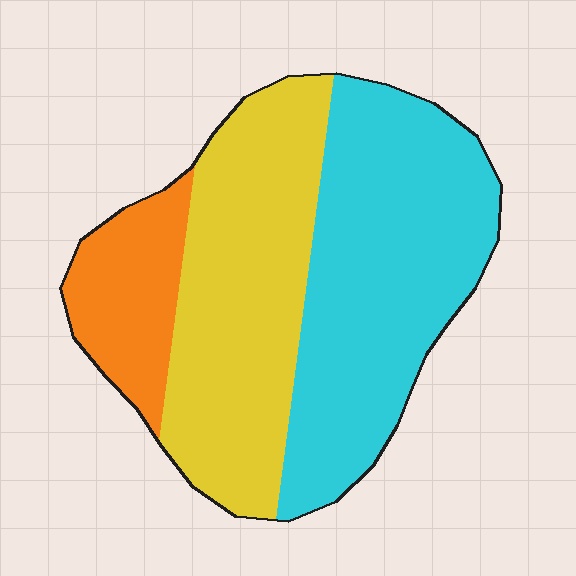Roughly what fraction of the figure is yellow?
Yellow takes up between a third and a half of the figure.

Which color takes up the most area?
Cyan, at roughly 45%.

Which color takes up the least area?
Orange, at roughly 15%.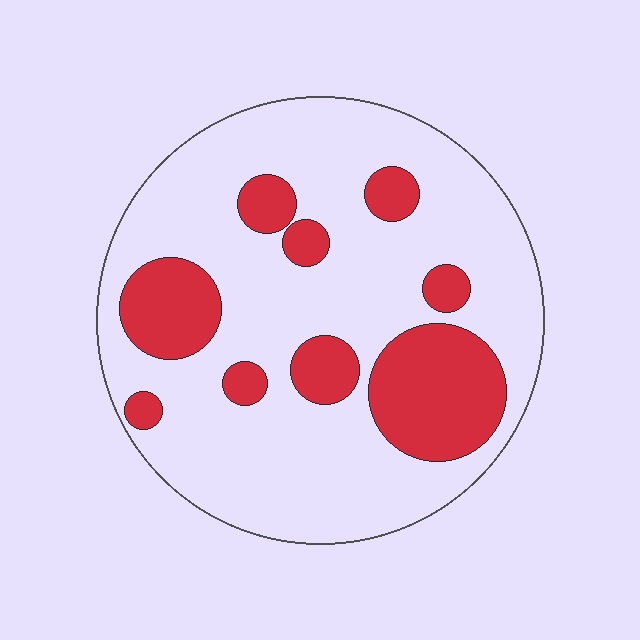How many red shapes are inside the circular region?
9.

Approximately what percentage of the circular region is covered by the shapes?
Approximately 25%.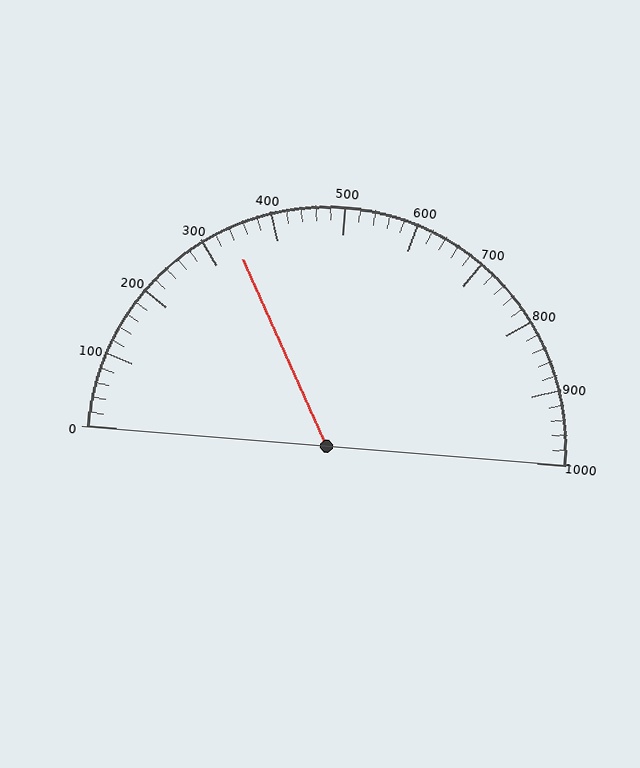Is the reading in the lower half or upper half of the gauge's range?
The reading is in the lower half of the range (0 to 1000).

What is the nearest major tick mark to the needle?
The nearest major tick mark is 300.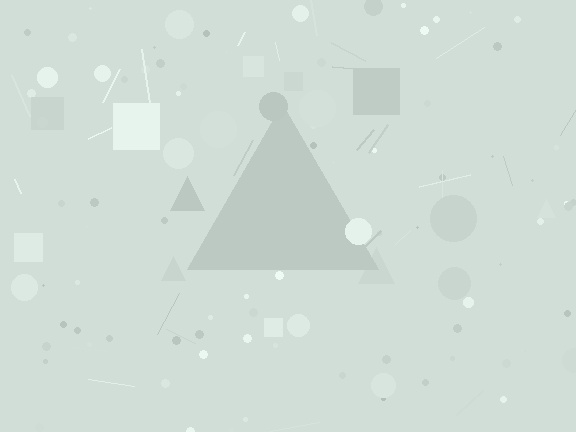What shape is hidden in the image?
A triangle is hidden in the image.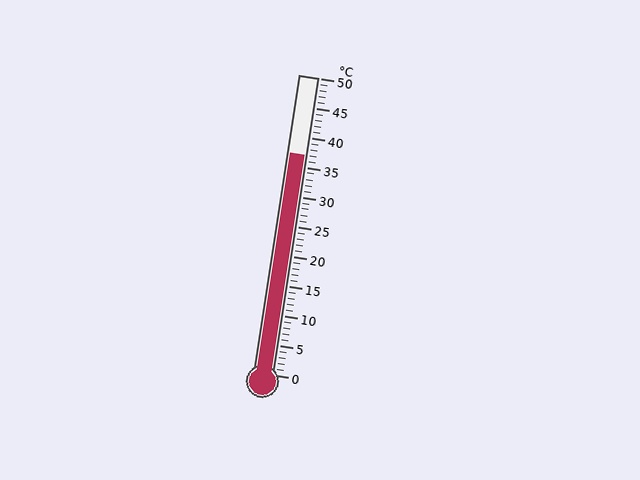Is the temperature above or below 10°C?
The temperature is above 10°C.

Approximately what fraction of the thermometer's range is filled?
The thermometer is filled to approximately 75% of its range.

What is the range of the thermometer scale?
The thermometer scale ranges from 0°C to 50°C.